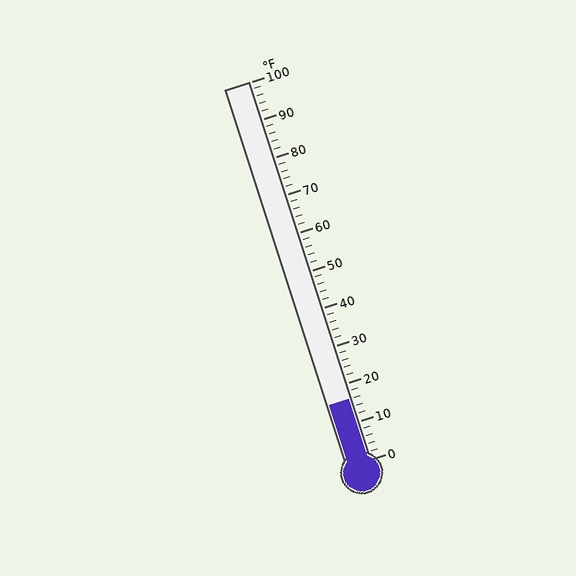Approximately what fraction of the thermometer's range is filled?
The thermometer is filled to approximately 15% of its range.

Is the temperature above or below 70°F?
The temperature is below 70°F.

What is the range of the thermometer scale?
The thermometer scale ranges from 0°F to 100°F.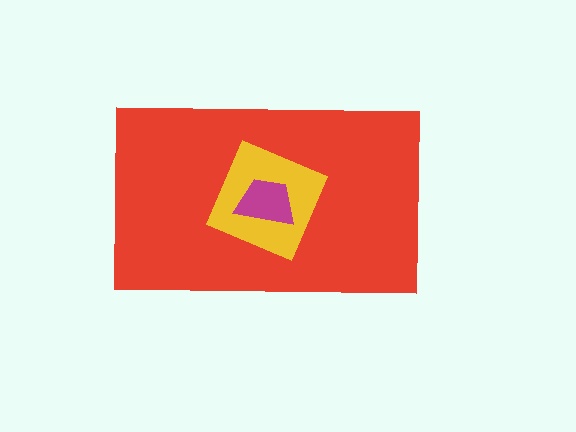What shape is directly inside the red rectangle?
The yellow square.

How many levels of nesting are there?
3.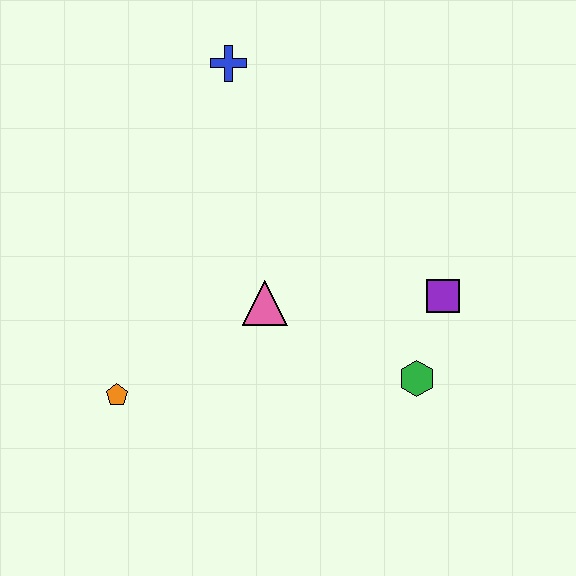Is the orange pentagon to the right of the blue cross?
No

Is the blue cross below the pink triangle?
No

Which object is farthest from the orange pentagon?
The blue cross is farthest from the orange pentagon.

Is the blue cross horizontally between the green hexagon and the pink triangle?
No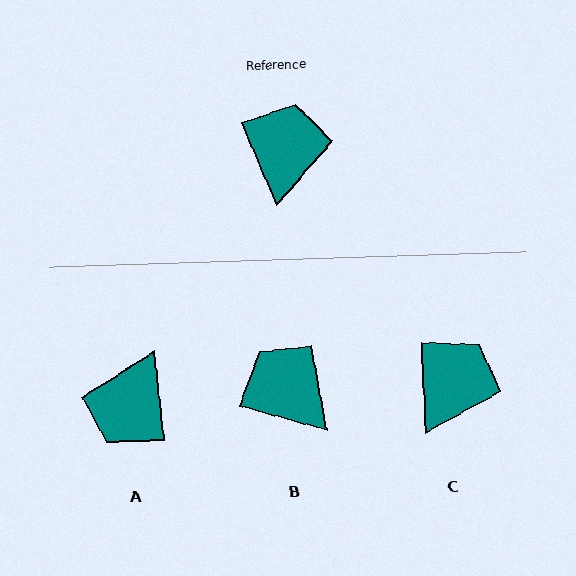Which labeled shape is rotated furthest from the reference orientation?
A, about 163 degrees away.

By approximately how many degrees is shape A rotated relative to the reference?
Approximately 163 degrees counter-clockwise.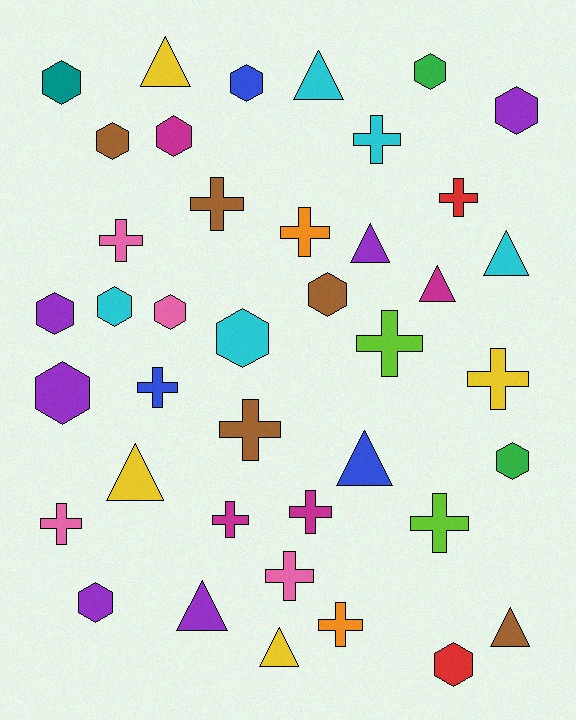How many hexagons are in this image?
There are 15 hexagons.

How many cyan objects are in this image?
There are 5 cyan objects.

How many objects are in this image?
There are 40 objects.